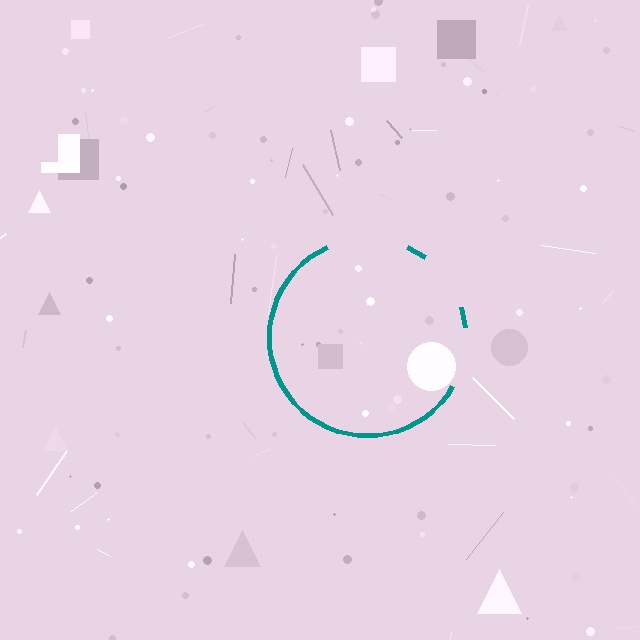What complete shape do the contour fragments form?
The contour fragments form a circle.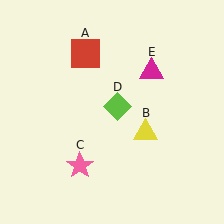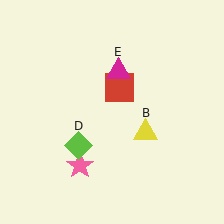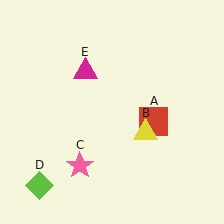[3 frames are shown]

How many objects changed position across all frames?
3 objects changed position: red square (object A), lime diamond (object D), magenta triangle (object E).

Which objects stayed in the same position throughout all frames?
Yellow triangle (object B) and pink star (object C) remained stationary.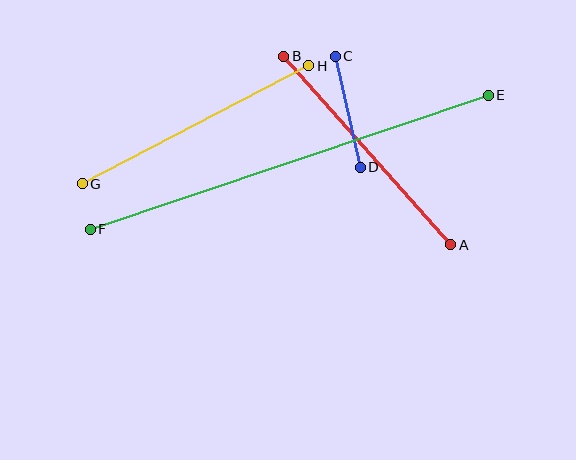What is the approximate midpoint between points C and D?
The midpoint is at approximately (348, 112) pixels.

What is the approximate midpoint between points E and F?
The midpoint is at approximately (289, 162) pixels.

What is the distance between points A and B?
The distance is approximately 252 pixels.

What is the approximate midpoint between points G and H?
The midpoint is at approximately (195, 125) pixels.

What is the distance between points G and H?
The distance is approximately 256 pixels.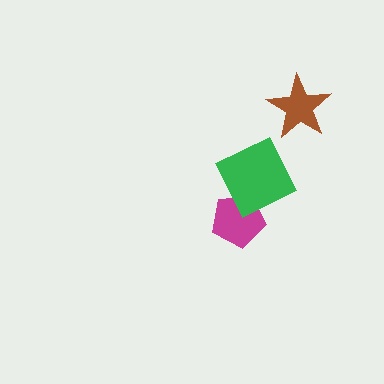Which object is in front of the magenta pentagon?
The green diamond is in front of the magenta pentagon.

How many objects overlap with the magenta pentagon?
1 object overlaps with the magenta pentagon.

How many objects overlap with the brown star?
0 objects overlap with the brown star.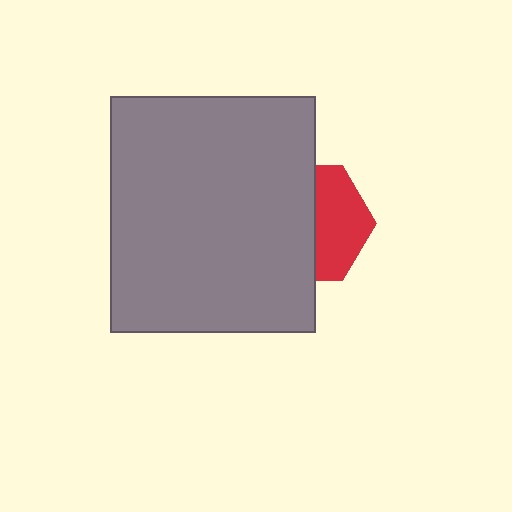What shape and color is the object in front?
The object in front is a gray rectangle.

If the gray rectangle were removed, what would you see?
You would see the complete red hexagon.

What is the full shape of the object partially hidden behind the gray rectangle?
The partially hidden object is a red hexagon.